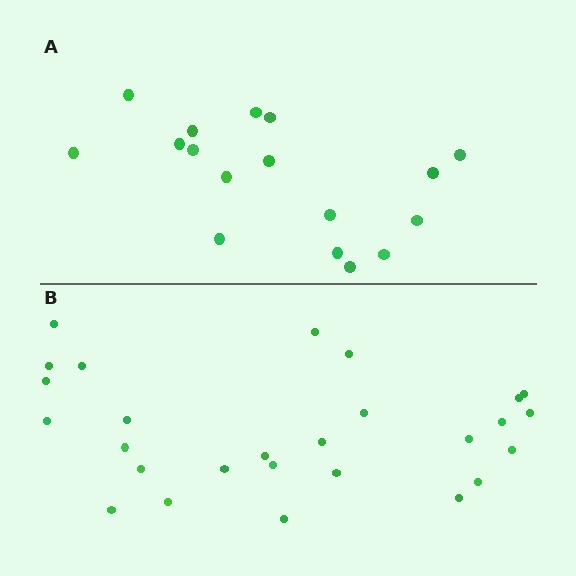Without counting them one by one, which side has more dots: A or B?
Region B (the bottom region) has more dots.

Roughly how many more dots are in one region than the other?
Region B has roughly 10 or so more dots than region A.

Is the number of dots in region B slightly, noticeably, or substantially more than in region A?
Region B has substantially more. The ratio is roughly 1.6 to 1.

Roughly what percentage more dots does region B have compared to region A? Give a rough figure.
About 60% more.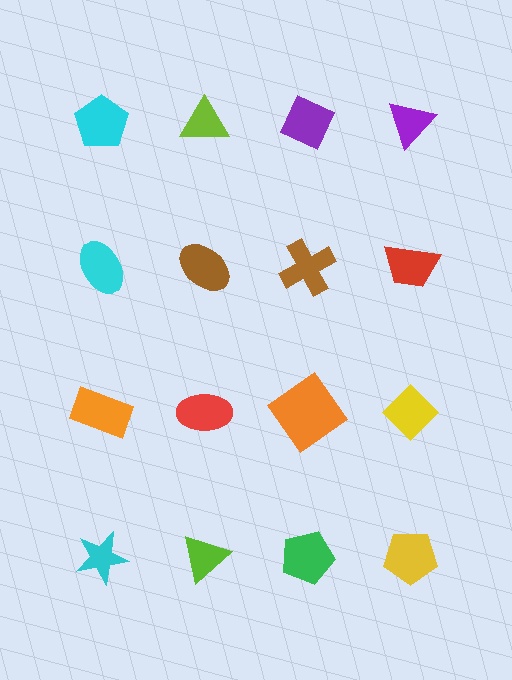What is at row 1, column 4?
A purple triangle.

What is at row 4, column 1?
A cyan star.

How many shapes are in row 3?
4 shapes.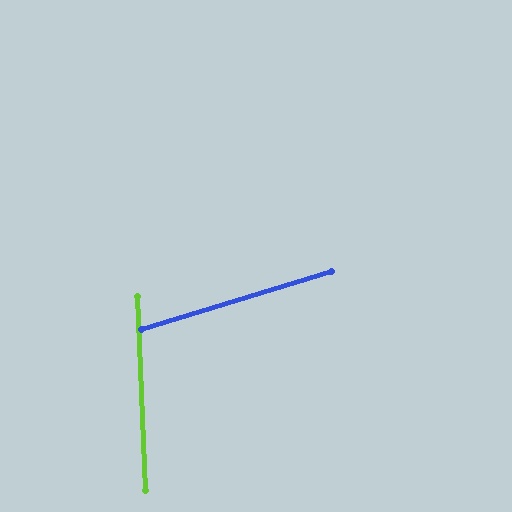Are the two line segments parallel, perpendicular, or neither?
Neither parallel nor perpendicular — they differ by about 75°.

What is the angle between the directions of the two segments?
Approximately 75 degrees.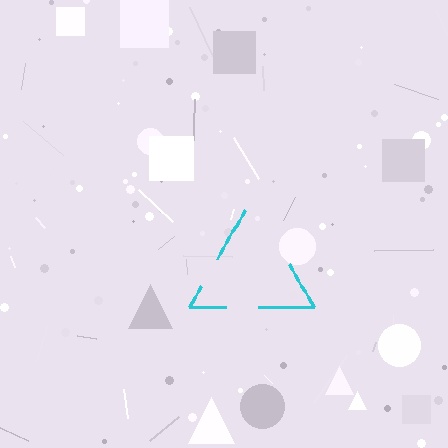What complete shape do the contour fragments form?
The contour fragments form a triangle.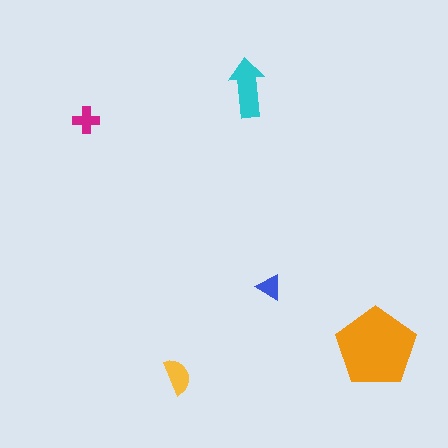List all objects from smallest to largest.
The blue triangle, the magenta cross, the yellow semicircle, the cyan arrow, the orange pentagon.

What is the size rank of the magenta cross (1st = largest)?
4th.